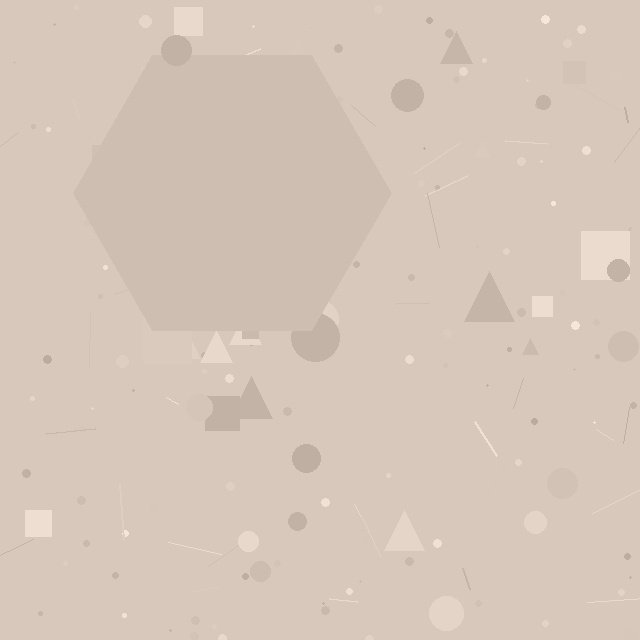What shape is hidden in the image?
A hexagon is hidden in the image.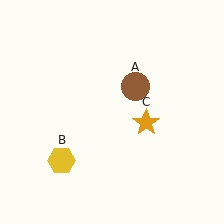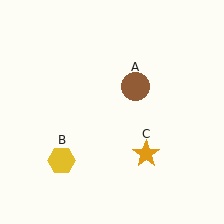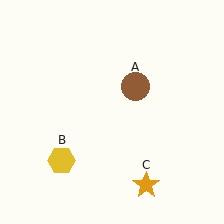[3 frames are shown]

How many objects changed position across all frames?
1 object changed position: orange star (object C).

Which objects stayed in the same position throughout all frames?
Brown circle (object A) and yellow hexagon (object B) remained stationary.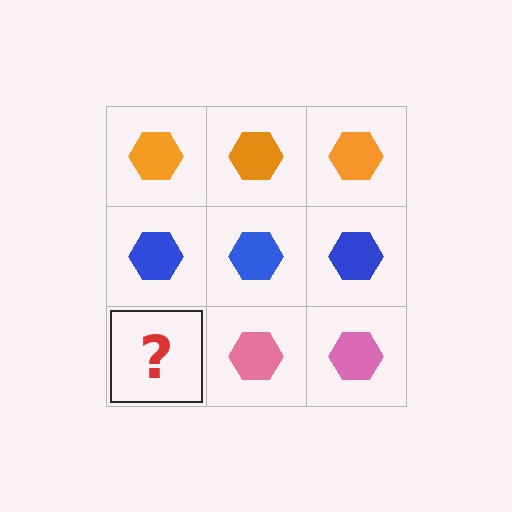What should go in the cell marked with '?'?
The missing cell should contain a pink hexagon.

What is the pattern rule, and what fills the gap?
The rule is that each row has a consistent color. The gap should be filled with a pink hexagon.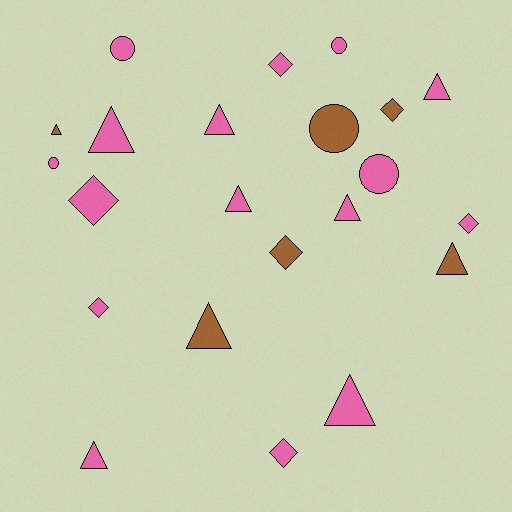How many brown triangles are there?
There are 3 brown triangles.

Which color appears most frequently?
Pink, with 16 objects.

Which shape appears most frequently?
Triangle, with 10 objects.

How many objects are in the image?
There are 22 objects.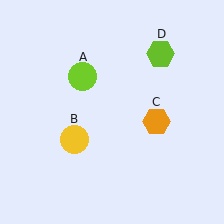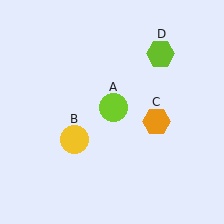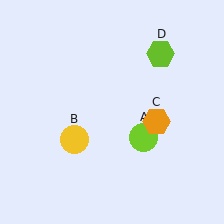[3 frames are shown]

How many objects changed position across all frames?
1 object changed position: lime circle (object A).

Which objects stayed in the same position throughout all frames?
Yellow circle (object B) and orange hexagon (object C) and lime hexagon (object D) remained stationary.